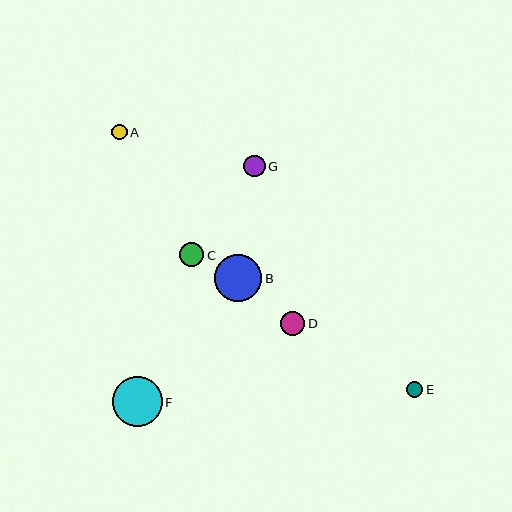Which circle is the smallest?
Circle A is the smallest with a size of approximately 16 pixels.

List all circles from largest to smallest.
From largest to smallest: F, B, D, C, G, E, A.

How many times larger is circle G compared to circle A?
Circle G is approximately 1.3 times the size of circle A.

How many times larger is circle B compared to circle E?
Circle B is approximately 2.9 times the size of circle E.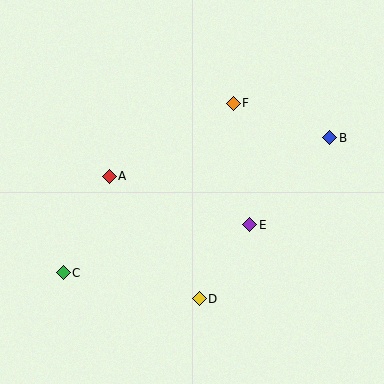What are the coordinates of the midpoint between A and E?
The midpoint between A and E is at (180, 201).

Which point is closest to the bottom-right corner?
Point D is closest to the bottom-right corner.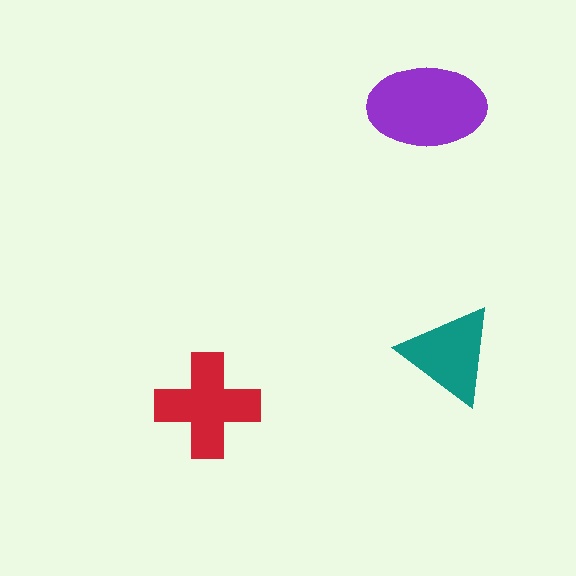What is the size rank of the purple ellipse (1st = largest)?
1st.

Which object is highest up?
The purple ellipse is topmost.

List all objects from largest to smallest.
The purple ellipse, the red cross, the teal triangle.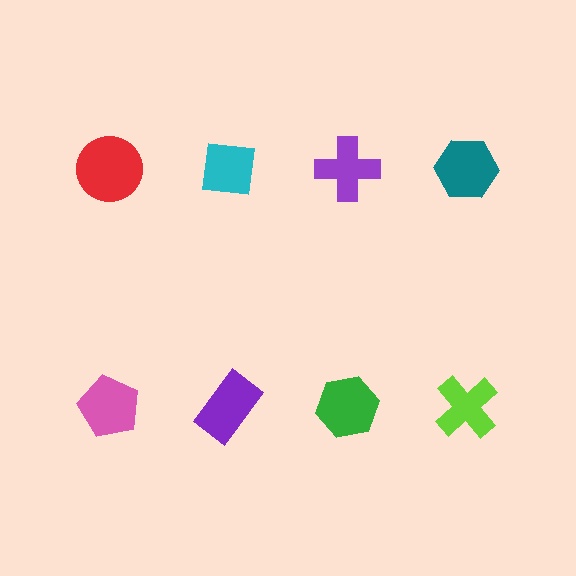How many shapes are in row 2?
4 shapes.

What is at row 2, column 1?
A pink pentagon.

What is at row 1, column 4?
A teal hexagon.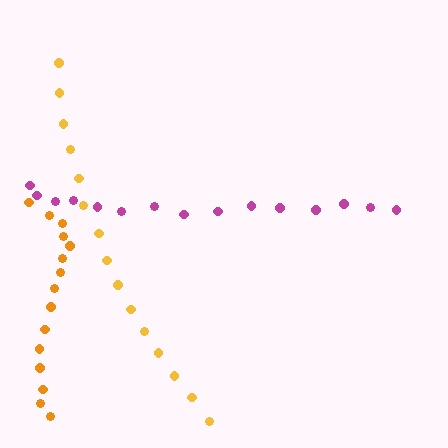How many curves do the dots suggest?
There are 3 distinct paths.